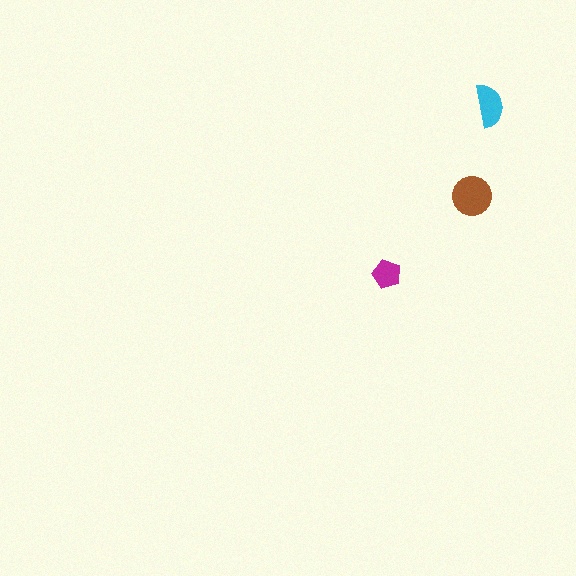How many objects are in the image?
There are 3 objects in the image.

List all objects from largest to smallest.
The brown circle, the cyan semicircle, the magenta pentagon.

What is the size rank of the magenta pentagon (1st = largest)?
3rd.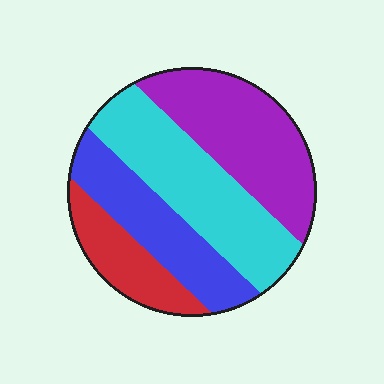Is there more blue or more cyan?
Cyan.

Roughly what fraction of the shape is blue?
Blue takes up about one fifth (1/5) of the shape.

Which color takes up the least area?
Red, at roughly 15%.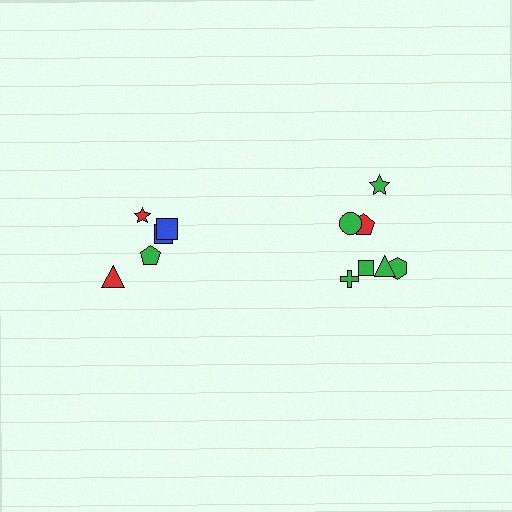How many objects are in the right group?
There are 7 objects.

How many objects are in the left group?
There are 5 objects.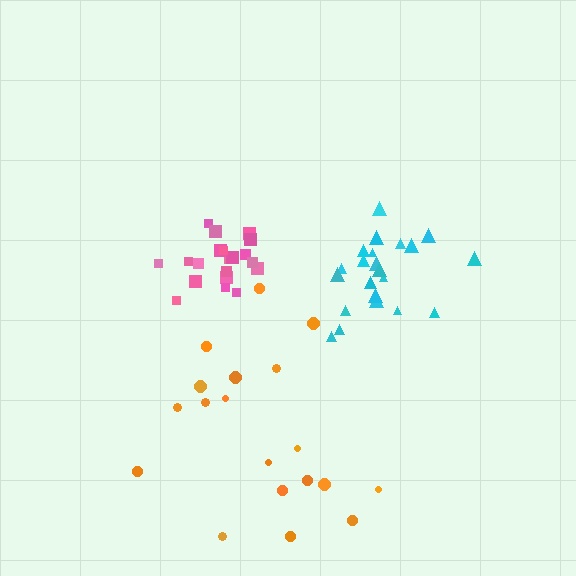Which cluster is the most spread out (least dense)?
Orange.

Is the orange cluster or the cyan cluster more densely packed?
Cyan.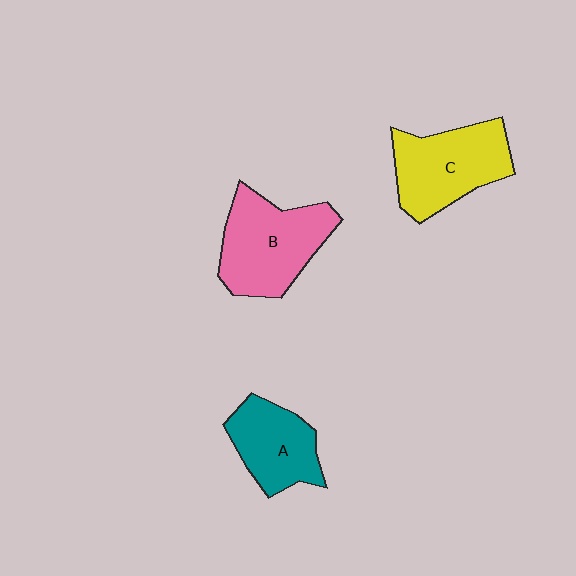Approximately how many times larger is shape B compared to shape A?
Approximately 1.4 times.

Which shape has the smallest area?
Shape A (teal).